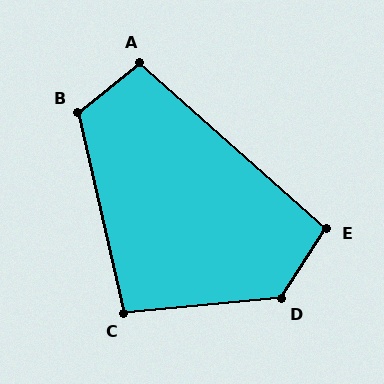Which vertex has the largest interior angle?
D, at approximately 128 degrees.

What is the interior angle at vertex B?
Approximately 116 degrees (obtuse).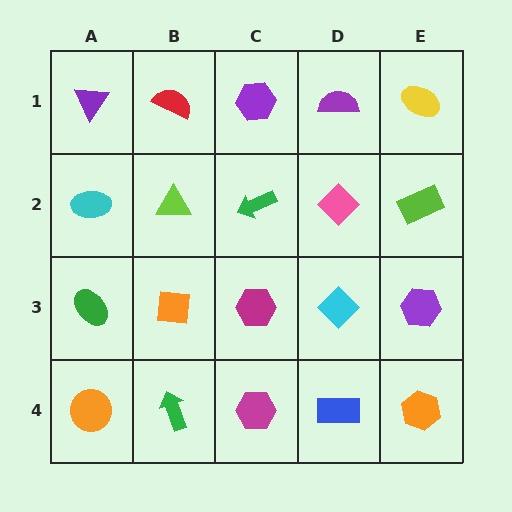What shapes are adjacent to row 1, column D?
A pink diamond (row 2, column D), a purple hexagon (row 1, column C), a yellow ellipse (row 1, column E).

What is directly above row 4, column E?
A purple hexagon.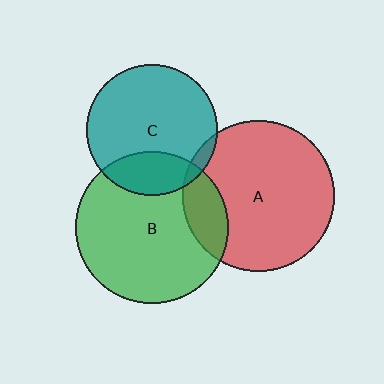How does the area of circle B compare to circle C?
Approximately 1.4 times.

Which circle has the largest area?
Circle B (green).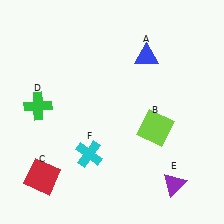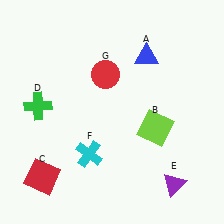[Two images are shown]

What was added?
A red circle (G) was added in Image 2.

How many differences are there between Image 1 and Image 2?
There is 1 difference between the two images.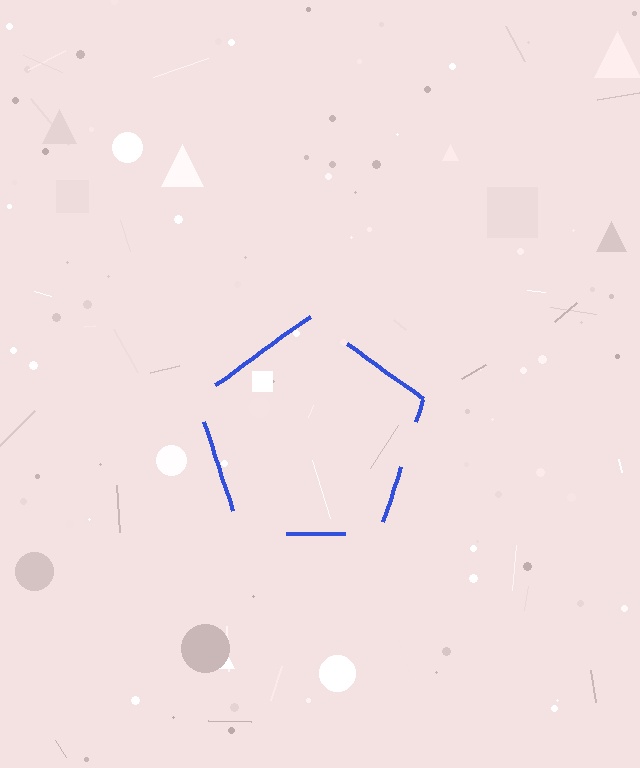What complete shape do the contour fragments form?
The contour fragments form a pentagon.